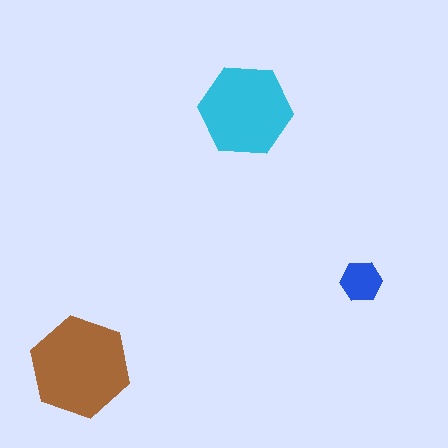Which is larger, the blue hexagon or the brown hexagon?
The brown one.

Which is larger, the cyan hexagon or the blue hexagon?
The cyan one.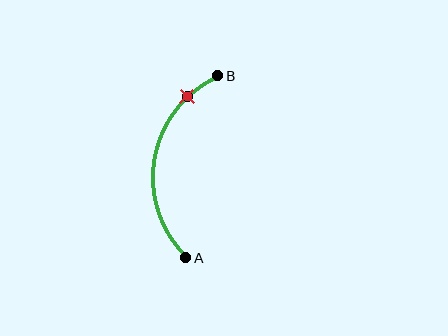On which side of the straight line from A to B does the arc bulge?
The arc bulges to the left of the straight line connecting A and B.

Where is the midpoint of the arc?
The arc midpoint is the point on the curve farthest from the straight line joining A and B. It sits to the left of that line.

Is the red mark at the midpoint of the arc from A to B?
No. The red mark lies on the arc but is closer to endpoint B. The arc midpoint would be at the point on the curve equidistant along the arc from both A and B.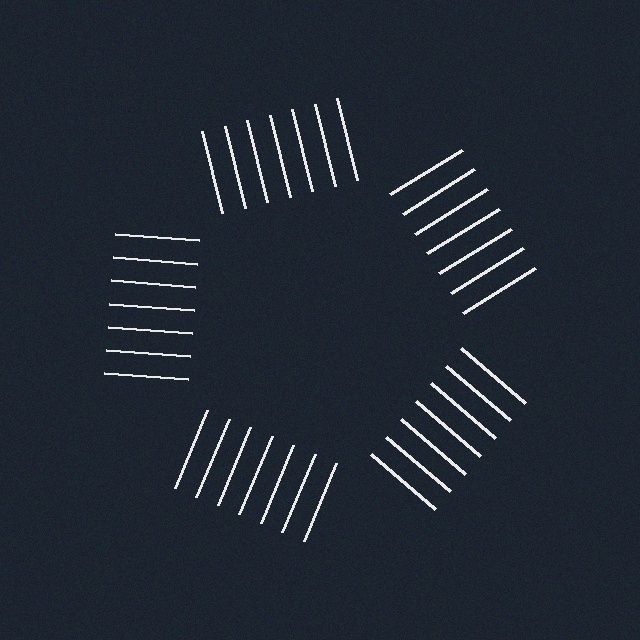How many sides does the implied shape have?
5 sides — the line-ends trace a pentagon.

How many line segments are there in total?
35 — 7 along each of the 5 edges.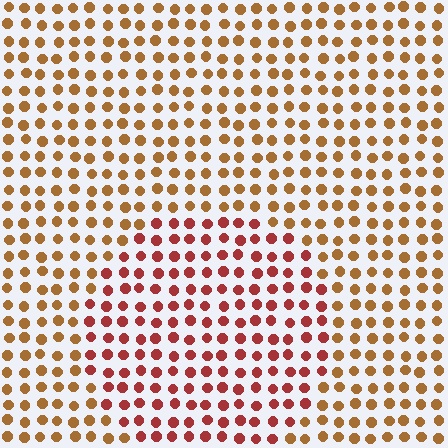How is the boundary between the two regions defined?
The boundary is defined purely by a slight shift in hue (about 34 degrees). Spacing, size, and orientation are identical on both sides.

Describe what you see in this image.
The image is filled with small brown elements in a uniform arrangement. A circle-shaped region is visible where the elements are tinted to a slightly different hue, forming a subtle color boundary.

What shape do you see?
I see a circle.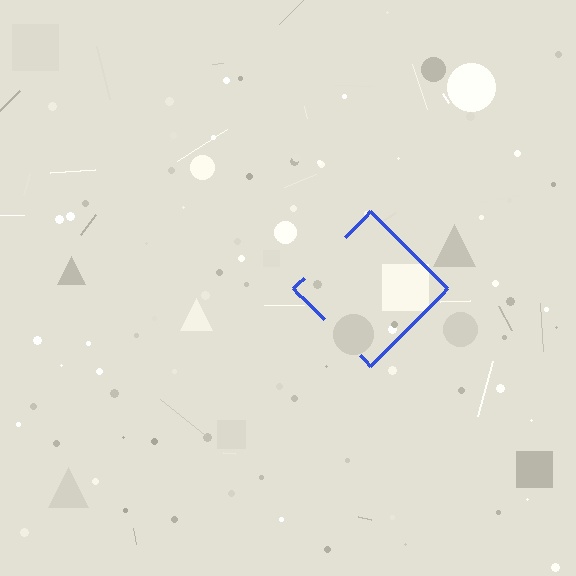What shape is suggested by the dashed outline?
The dashed outline suggests a diamond.